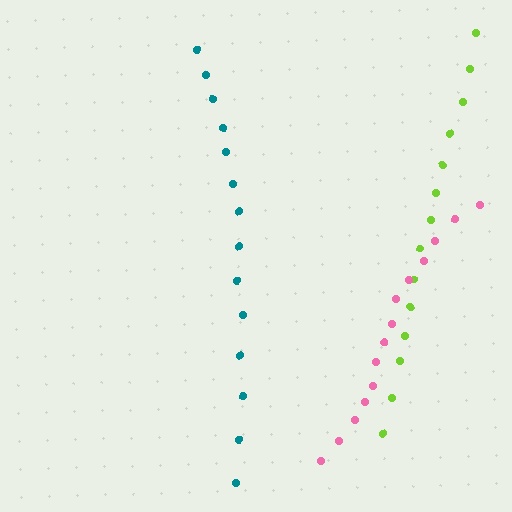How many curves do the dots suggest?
There are 3 distinct paths.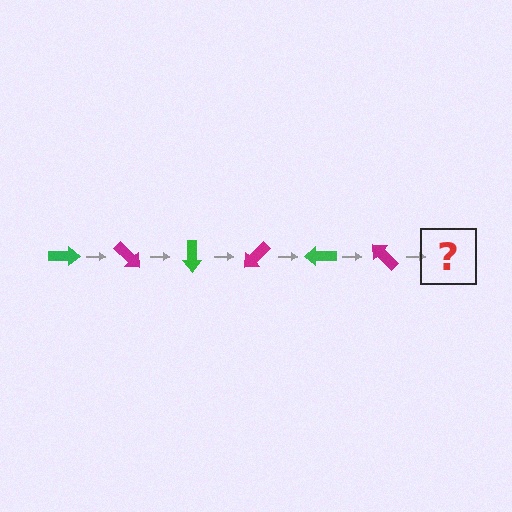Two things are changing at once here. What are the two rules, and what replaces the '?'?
The two rules are that it rotates 45 degrees each step and the color cycles through green and magenta. The '?' should be a green arrow, rotated 270 degrees from the start.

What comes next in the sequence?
The next element should be a green arrow, rotated 270 degrees from the start.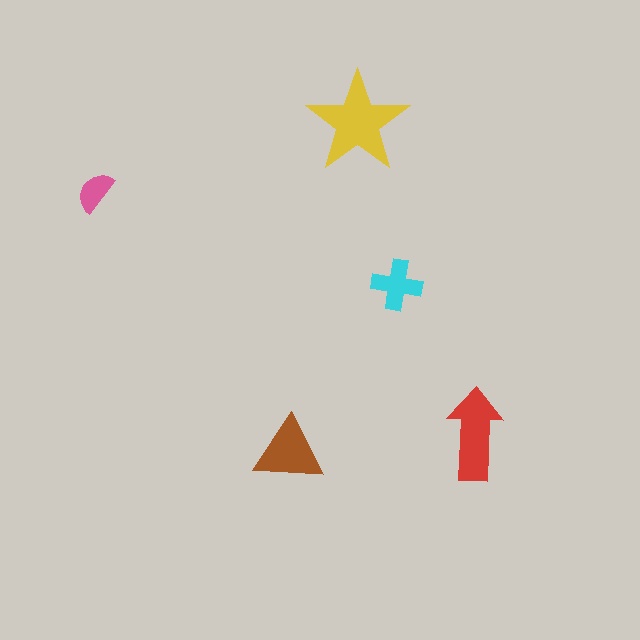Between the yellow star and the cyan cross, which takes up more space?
The yellow star.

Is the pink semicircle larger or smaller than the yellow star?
Smaller.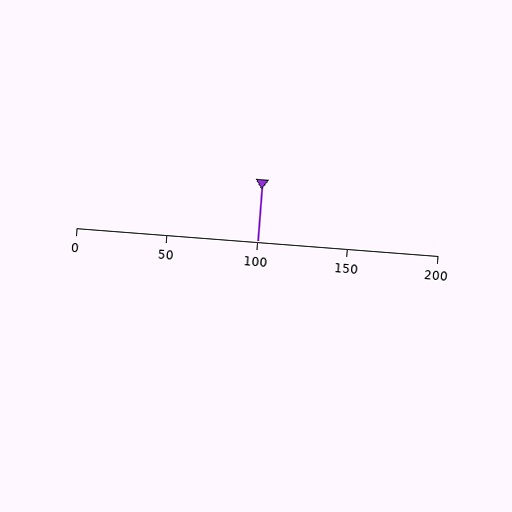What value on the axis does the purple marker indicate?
The marker indicates approximately 100.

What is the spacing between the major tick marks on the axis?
The major ticks are spaced 50 apart.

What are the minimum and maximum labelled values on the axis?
The axis runs from 0 to 200.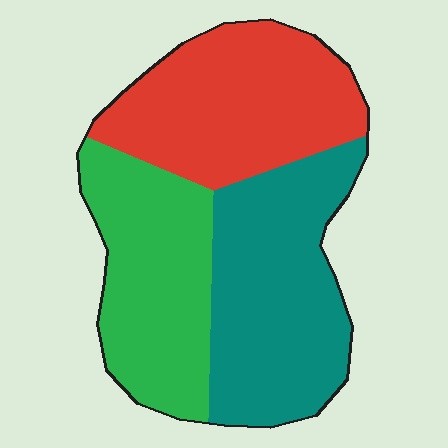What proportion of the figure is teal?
Teal covers roughly 35% of the figure.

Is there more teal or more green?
Teal.